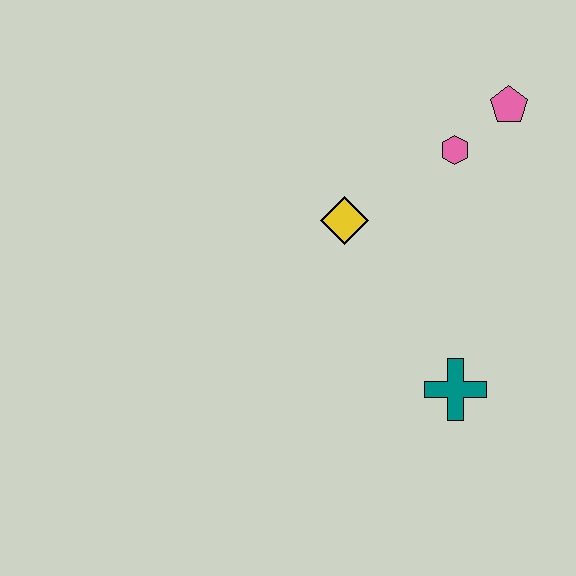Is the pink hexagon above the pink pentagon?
No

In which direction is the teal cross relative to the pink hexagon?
The teal cross is below the pink hexagon.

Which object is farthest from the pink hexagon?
The teal cross is farthest from the pink hexagon.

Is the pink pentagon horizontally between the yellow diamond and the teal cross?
No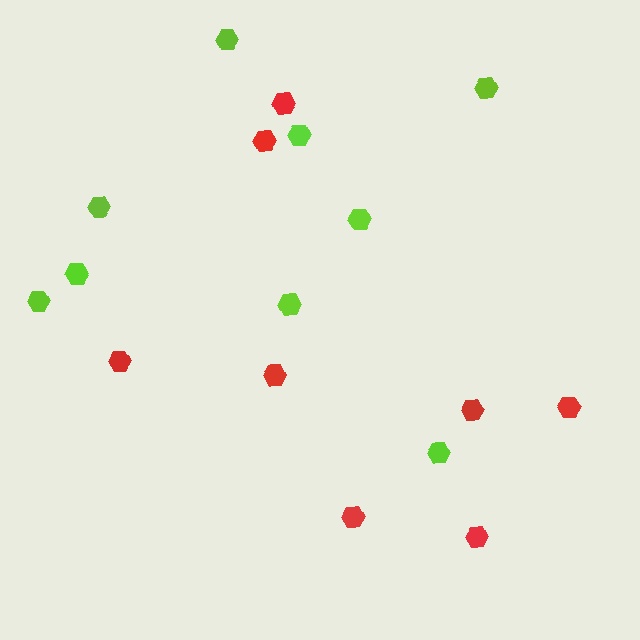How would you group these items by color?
There are 2 groups: one group of red hexagons (8) and one group of lime hexagons (9).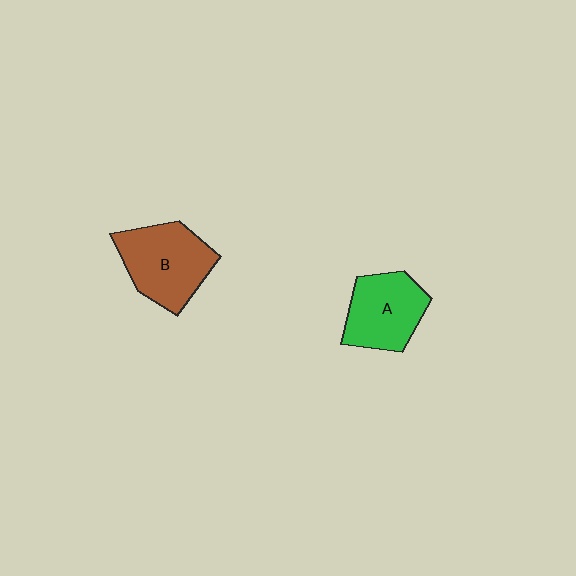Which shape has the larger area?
Shape B (brown).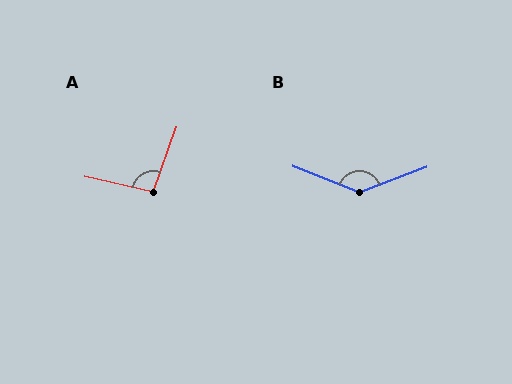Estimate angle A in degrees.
Approximately 97 degrees.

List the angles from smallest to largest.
A (97°), B (138°).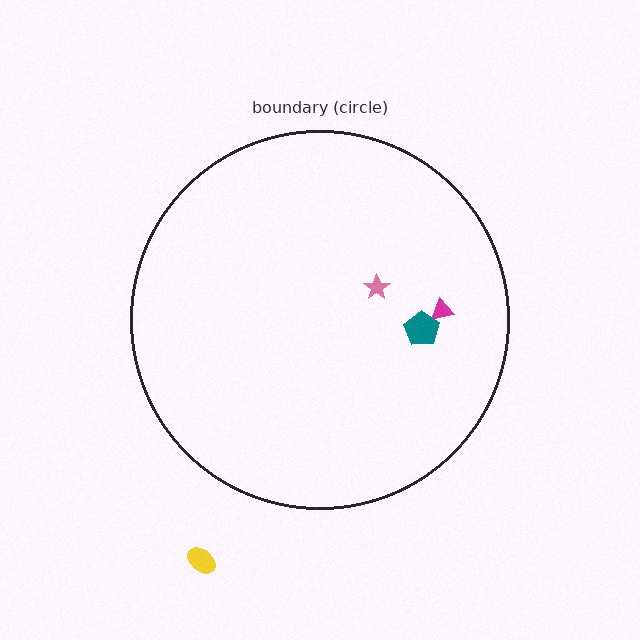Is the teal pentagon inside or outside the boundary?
Inside.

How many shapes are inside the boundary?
3 inside, 1 outside.